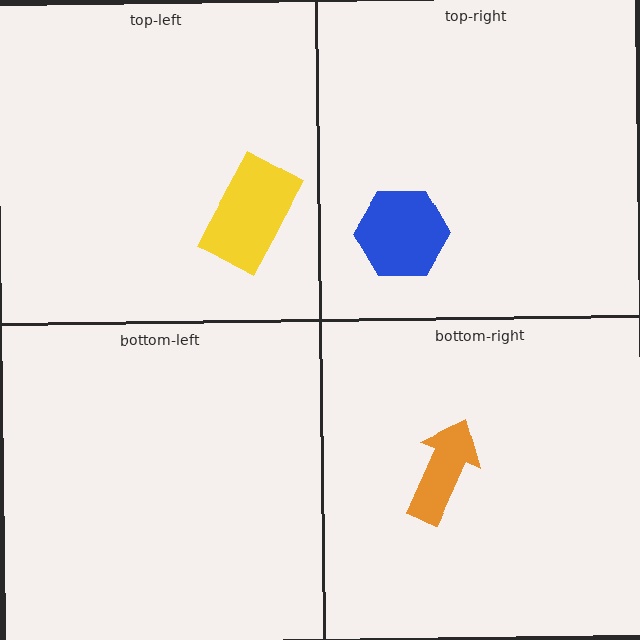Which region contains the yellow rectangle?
The top-left region.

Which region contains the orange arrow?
The bottom-right region.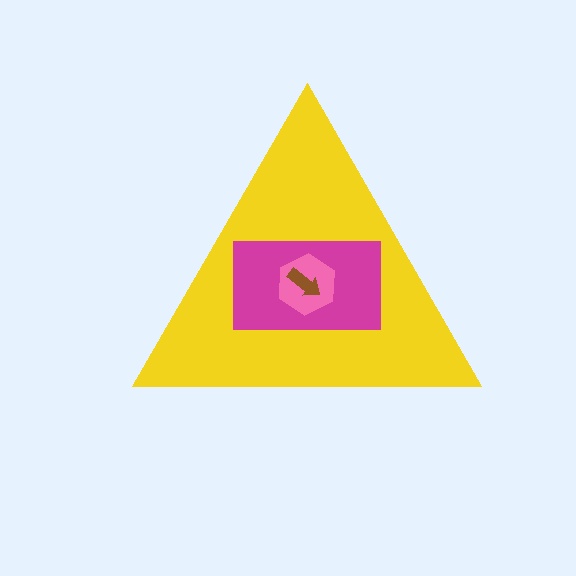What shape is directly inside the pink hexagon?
The brown arrow.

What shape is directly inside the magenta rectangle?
The pink hexagon.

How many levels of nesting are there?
4.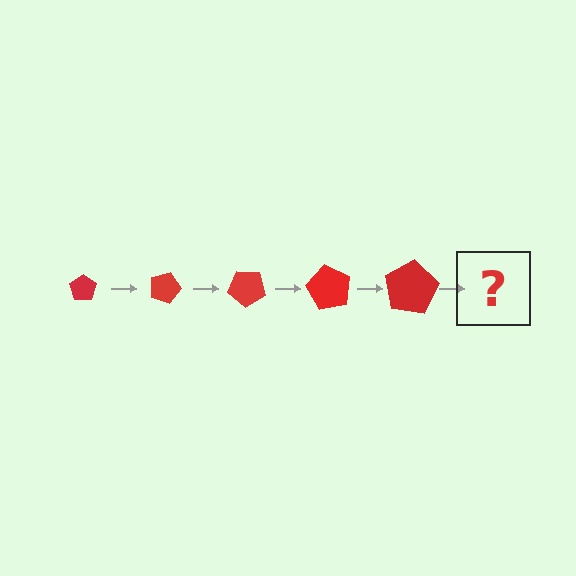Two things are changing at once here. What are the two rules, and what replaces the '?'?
The two rules are that the pentagon grows larger each step and it rotates 20 degrees each step. The '?' should be a pentagon, larger than the previous one and rotated 100 degrees from the start.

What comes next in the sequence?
The next element should be a pentagon, larger than the previous one and rotated 100 degrees from the start.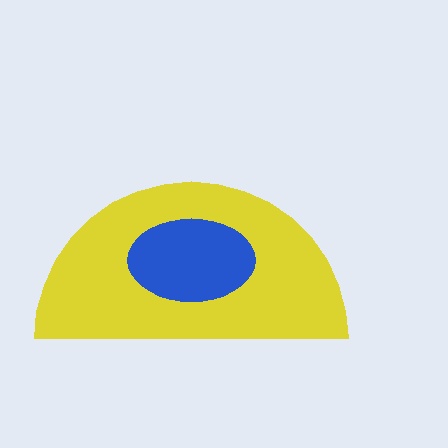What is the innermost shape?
The blue ellipse.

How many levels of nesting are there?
2.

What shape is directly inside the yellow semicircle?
The blue ellipse.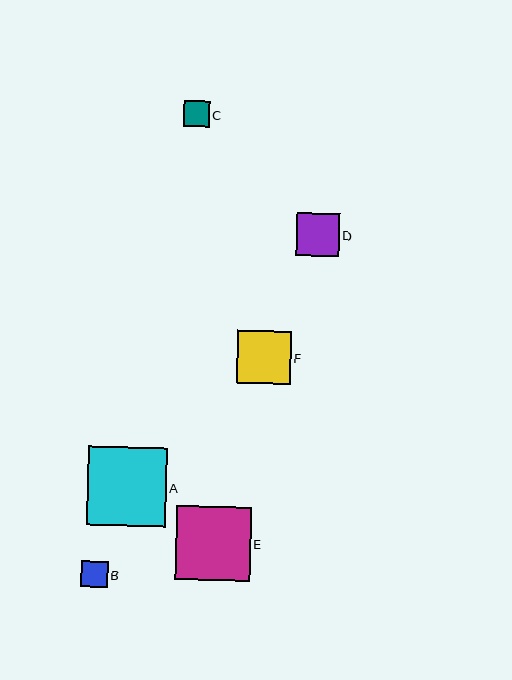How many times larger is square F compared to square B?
Square F is approximately 2.0 times the size of square B.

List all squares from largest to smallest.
From largest to smallest: A, E, F, D, B, C.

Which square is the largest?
Square A is the largest with a size of approximately 79 pixels.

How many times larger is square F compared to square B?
Square F is approximately 2.0 times the size of square B.